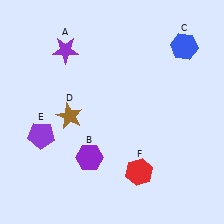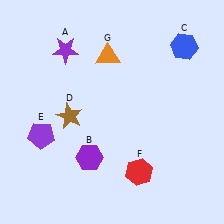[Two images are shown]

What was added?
An orange triangle (G) was added in Image 2.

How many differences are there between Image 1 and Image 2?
There is 1 difference between the two images.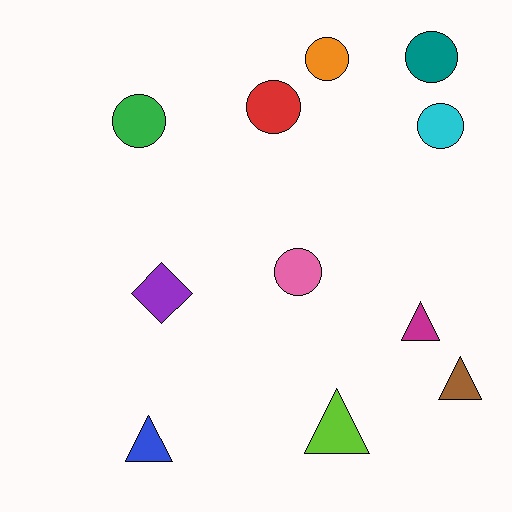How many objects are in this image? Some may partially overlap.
There are 11 objects.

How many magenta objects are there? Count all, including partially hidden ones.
There is 1 magenta object.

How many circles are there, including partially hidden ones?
There are 6 circles.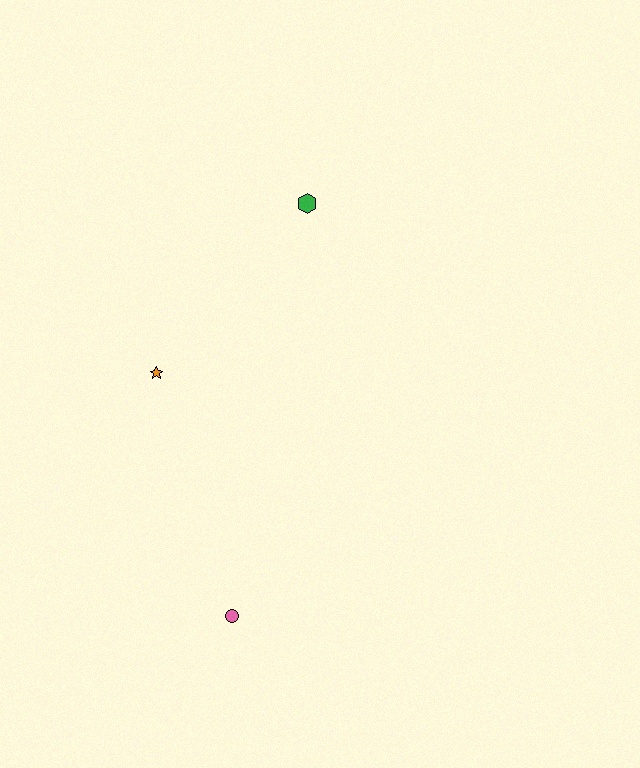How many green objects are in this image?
There is 1 green object.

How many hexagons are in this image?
There is 1 hexagon.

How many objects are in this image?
There are 3 objects.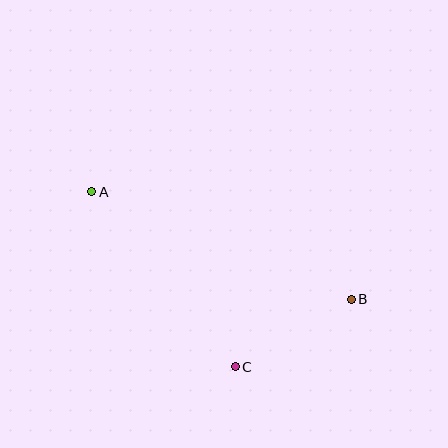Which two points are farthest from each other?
Points A and B are farthest from each other.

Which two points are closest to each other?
Points B and C are closest to each other.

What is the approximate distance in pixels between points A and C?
The distance between A and C is approximately 226 pixels.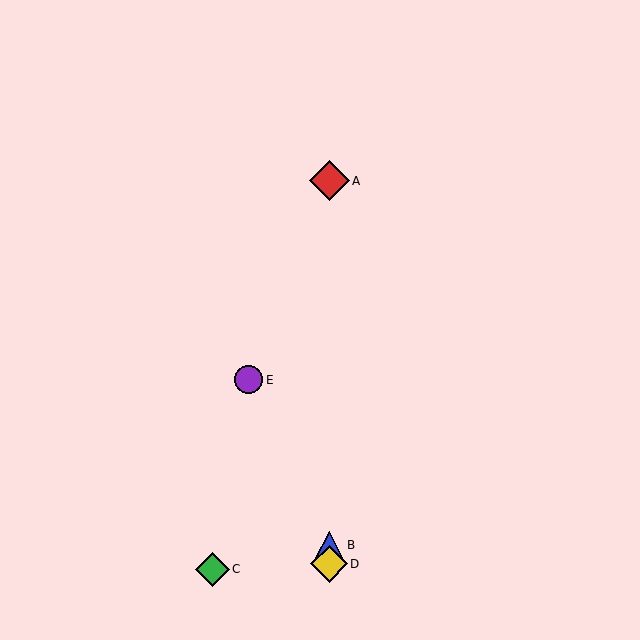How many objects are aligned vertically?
3 objects (A, B, D) are aligned vertically.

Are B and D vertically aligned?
Yes, both are at x≈329.